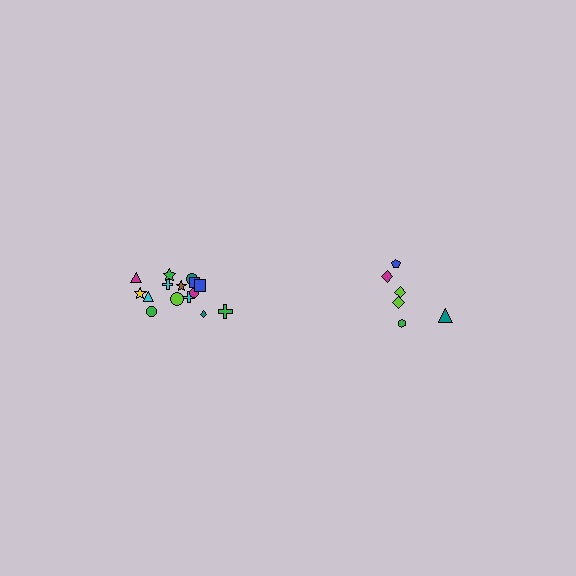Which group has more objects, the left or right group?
The left group.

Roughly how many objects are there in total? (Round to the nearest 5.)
Roughly 20 objects in total.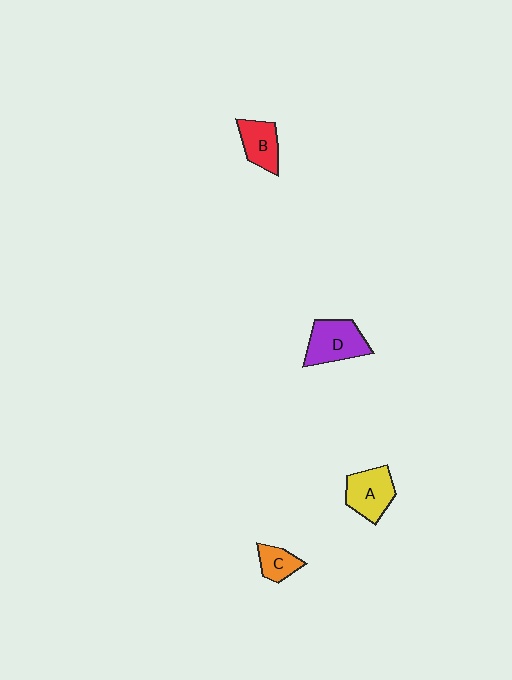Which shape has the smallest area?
Shape C (orange).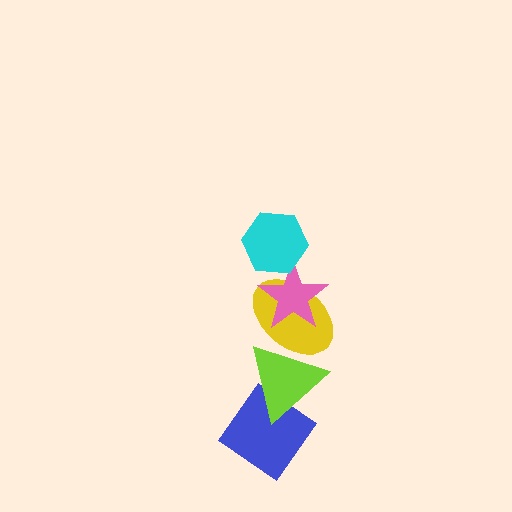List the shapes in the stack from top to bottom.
From top to bottom: the cyan hexagon, the pink star, the yellow ellipse, the lime triangle, the blue diamond.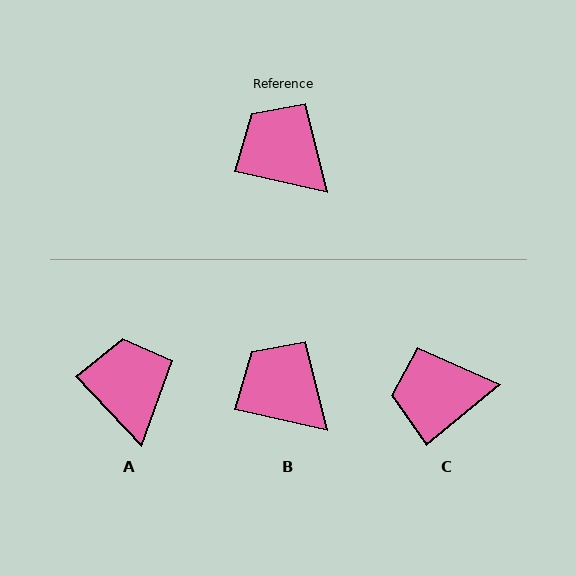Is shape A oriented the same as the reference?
No, it is off by about 34 degrees.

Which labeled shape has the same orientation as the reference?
B.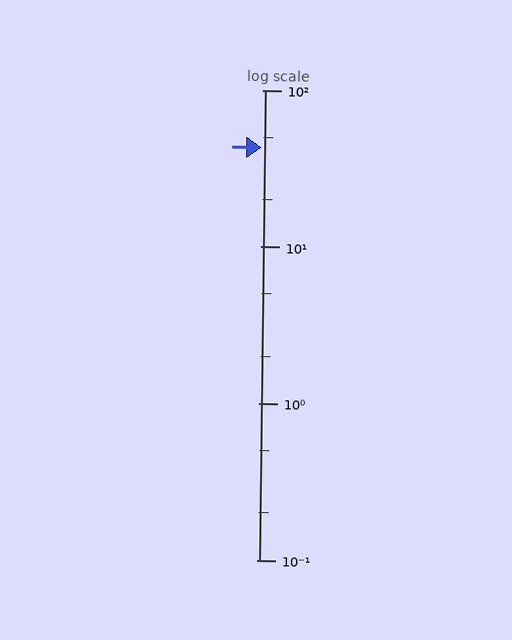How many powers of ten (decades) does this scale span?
The scale spans 3 decades, from 0.1 to 100.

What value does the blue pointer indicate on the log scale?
The pointer indicates approximately 43.